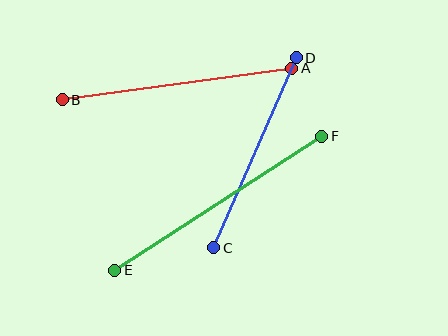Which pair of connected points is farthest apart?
Points E and F are farthest apart.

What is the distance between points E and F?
The distance is approximately 247 pixels.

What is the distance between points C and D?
The distance is approximately 207 pixels.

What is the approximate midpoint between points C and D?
The midpoint is at approximately (255, 153) pixels.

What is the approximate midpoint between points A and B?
The midpoint is at approximately (177, 84) pixels.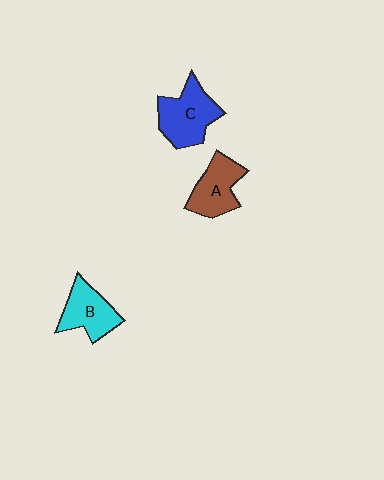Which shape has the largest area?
Shape C (blue).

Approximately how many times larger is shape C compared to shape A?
Approximately 1.2 times.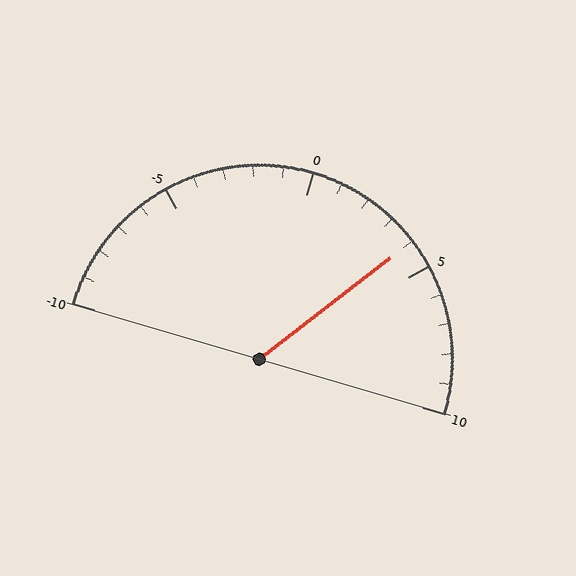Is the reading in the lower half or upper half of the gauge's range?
The reading is in the upper half of the range (-10 to 10).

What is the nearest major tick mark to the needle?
The nearest major tick mark is 5.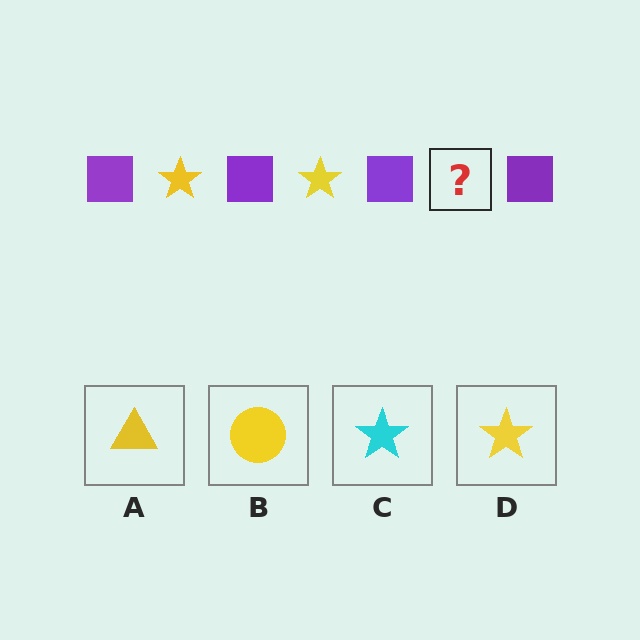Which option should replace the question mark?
Option D.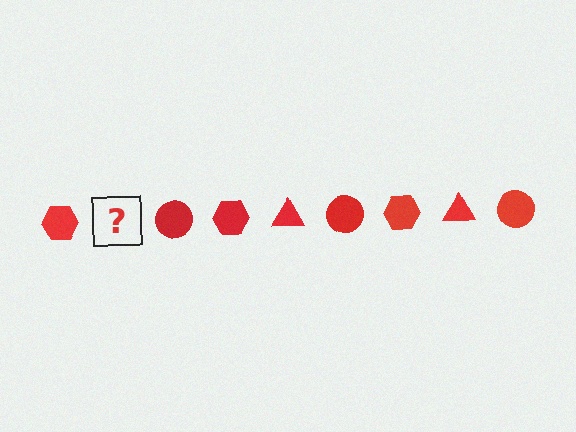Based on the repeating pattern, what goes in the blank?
The blank should be a red triangle.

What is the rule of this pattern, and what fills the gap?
The rule is that the pattern cycles through hexagon, triangle, circle shapes in red. The gap should be filled with a red triangle.